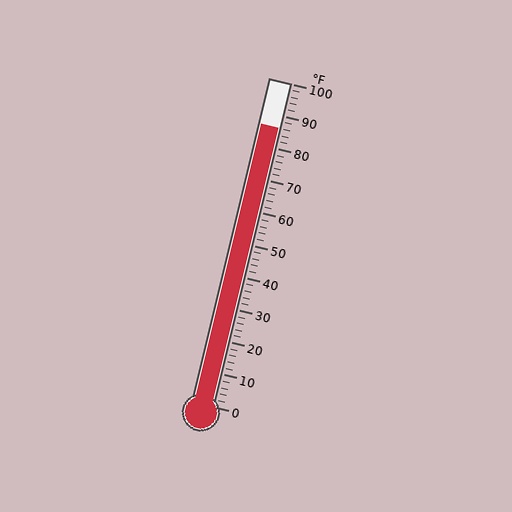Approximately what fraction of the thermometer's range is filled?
The thermometer is filled to approximately 85% of its range.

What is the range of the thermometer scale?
The thermometer scale ranges from 0°F to 100°F.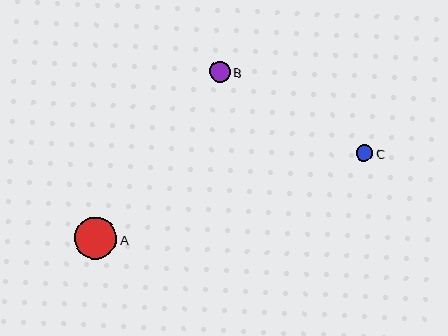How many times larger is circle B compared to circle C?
Circle B is approximately 1.3 times the size of circle C.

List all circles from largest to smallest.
From largest to smallest: A, B, C.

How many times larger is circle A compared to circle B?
Circle A is approximately 2.0 times the size of circle B.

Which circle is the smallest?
Circle C is the smallest with a size of approximately 17 pixels.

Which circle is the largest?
Circle A is the largest with a size of approximately 42 pixels.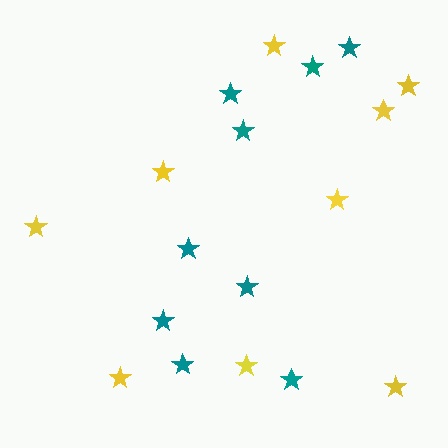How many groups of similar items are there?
There are 2 groups: one group of yellow stars (9) and one group of teal stars (9).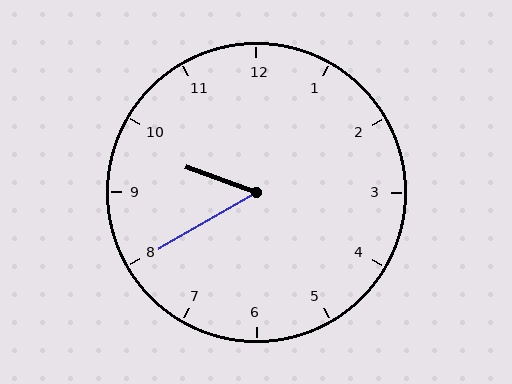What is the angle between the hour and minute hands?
Approximately 50 degrees.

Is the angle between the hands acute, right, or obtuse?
It is acute.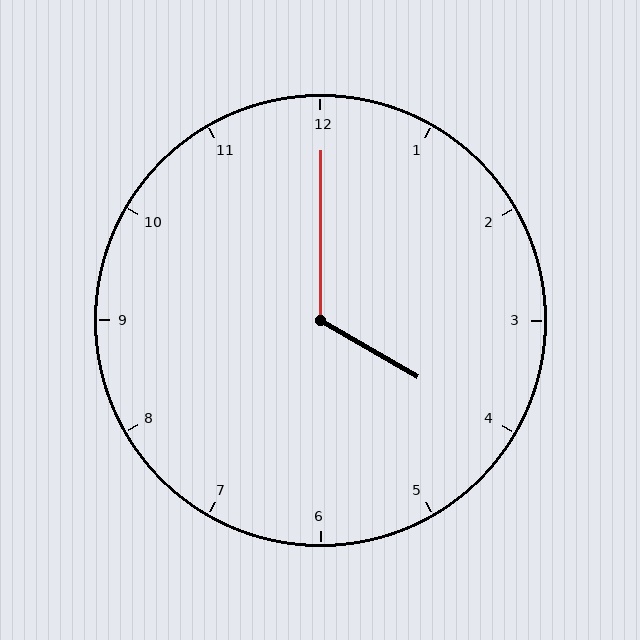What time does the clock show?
4:00.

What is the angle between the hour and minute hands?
Approximately 120 degrees.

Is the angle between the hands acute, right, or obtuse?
It is obtuse.